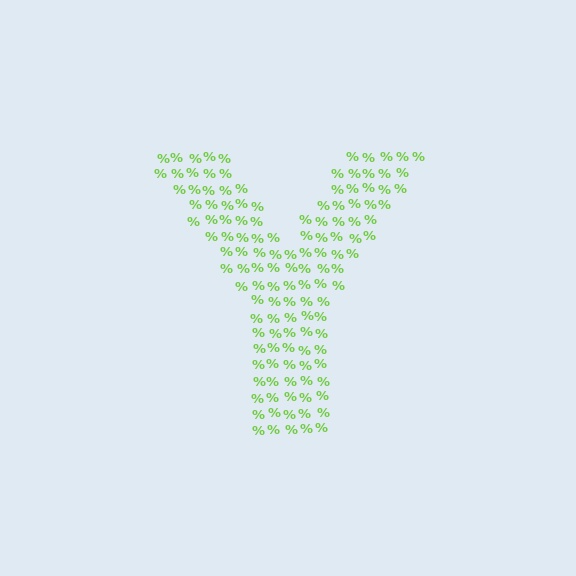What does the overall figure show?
The overall figure shows the letter Y.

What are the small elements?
The small elements are percent signs.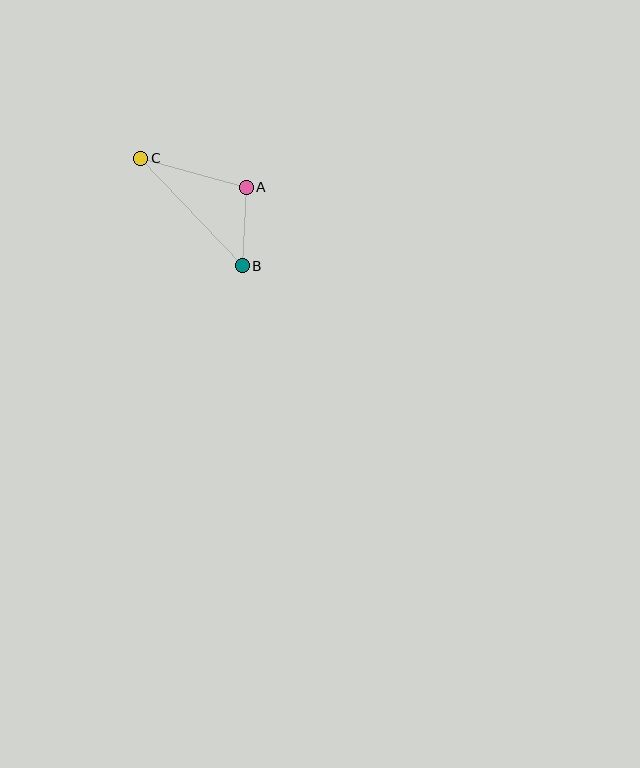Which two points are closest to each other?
Points A and B are closest to each other.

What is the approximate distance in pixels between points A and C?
The distance between A and C is approximately 109 pixels.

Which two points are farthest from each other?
Points B and C are farthest from each other.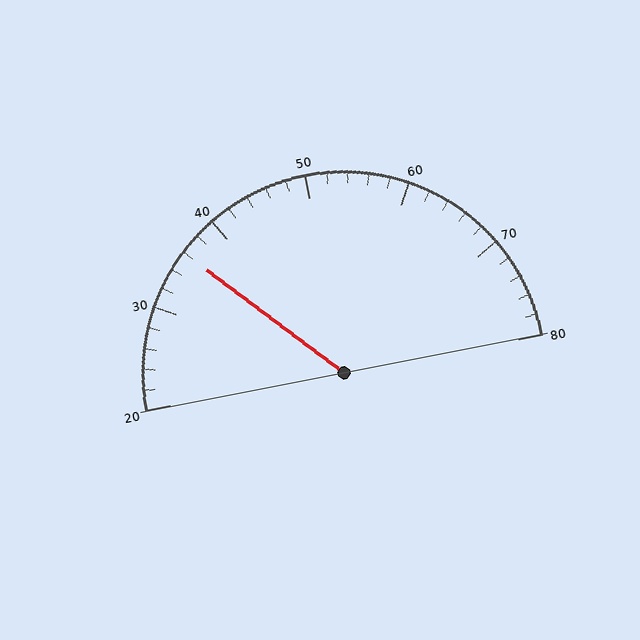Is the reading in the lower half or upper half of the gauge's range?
The reading is in the lower half of the range (20 to 80).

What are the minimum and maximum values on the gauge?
The gauge ranges from 20 to 80.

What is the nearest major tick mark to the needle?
The nearest major tick mark is 40.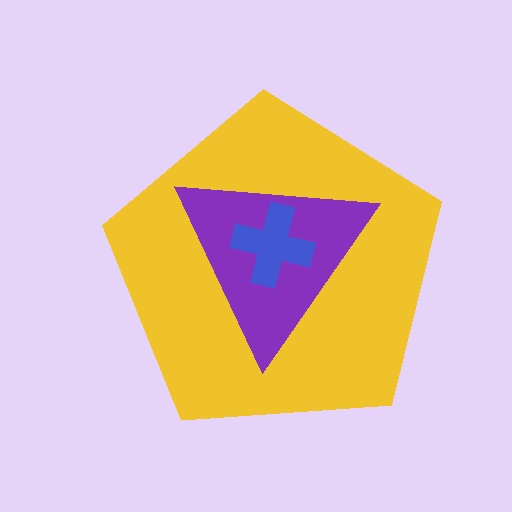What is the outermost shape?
The yellow pentagon.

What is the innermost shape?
The blue cross.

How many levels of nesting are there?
3.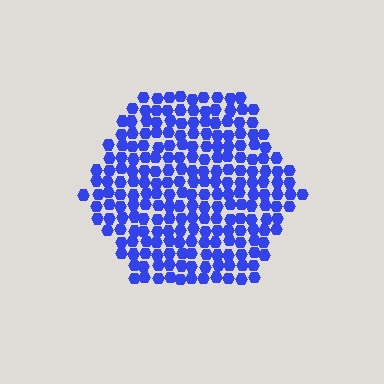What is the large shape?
The large shape is a hexagon.